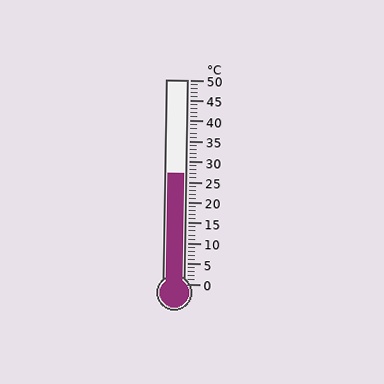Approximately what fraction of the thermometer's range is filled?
The thermometer is filled to approximately 55% of its range.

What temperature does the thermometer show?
The thermometer shows approximately 27°C.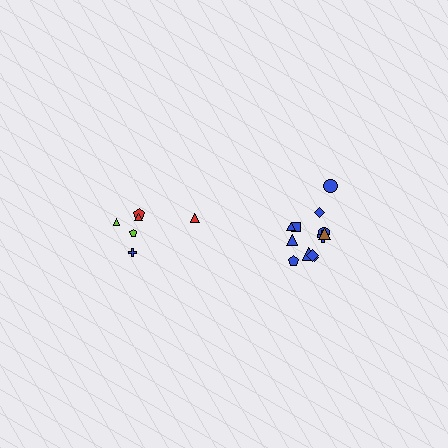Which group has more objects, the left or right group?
The right group.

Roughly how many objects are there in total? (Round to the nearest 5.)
Roughly 20 objects in total.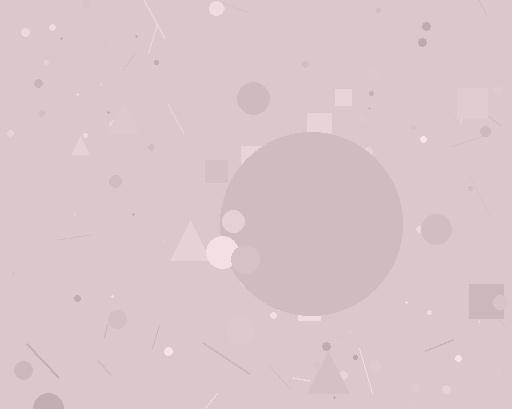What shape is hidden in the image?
A circle is hidden in the image.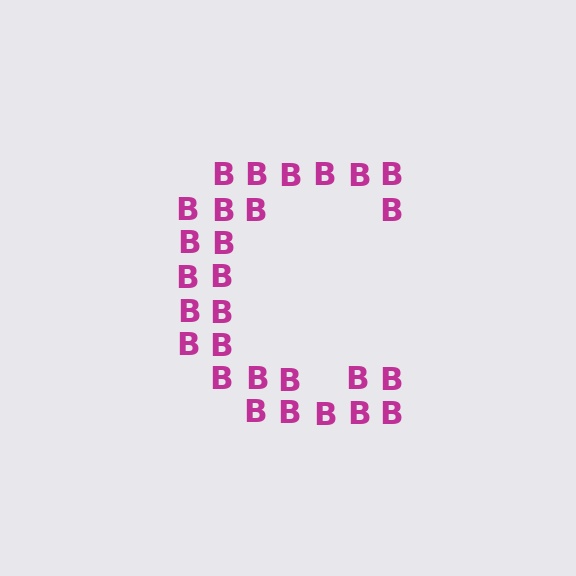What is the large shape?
The large shape is the letter C.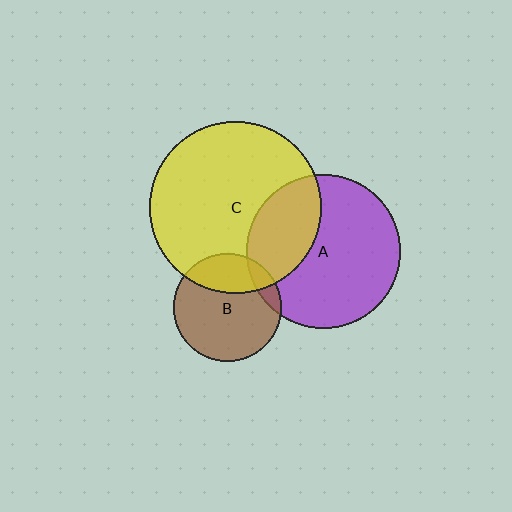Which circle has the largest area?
Circle C (yellow).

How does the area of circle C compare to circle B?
Approximately 2.6 times.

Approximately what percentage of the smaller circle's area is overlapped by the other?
Approximately 30%.